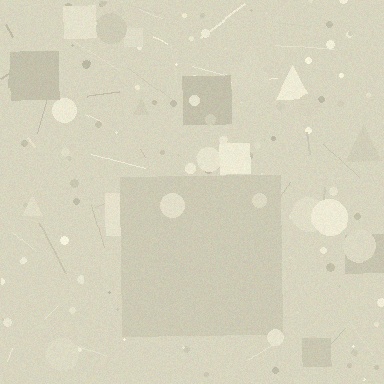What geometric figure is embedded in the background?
A square is embedded in the background.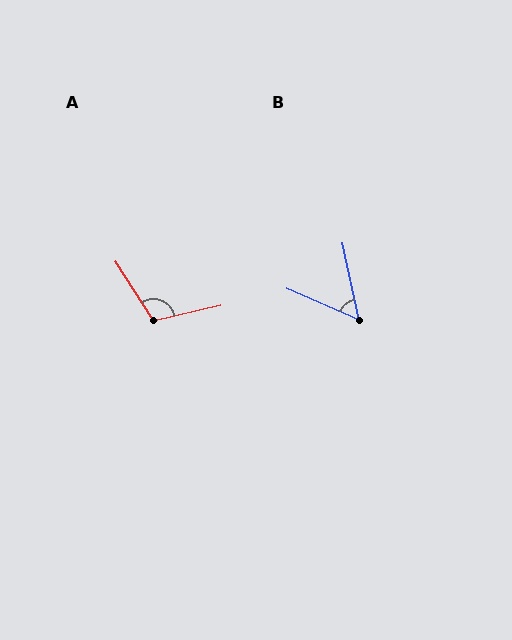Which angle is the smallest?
B, at approximately 54 degrees.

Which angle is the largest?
A, at approximately 109 degrees.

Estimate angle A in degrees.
Approximately 109 degrees.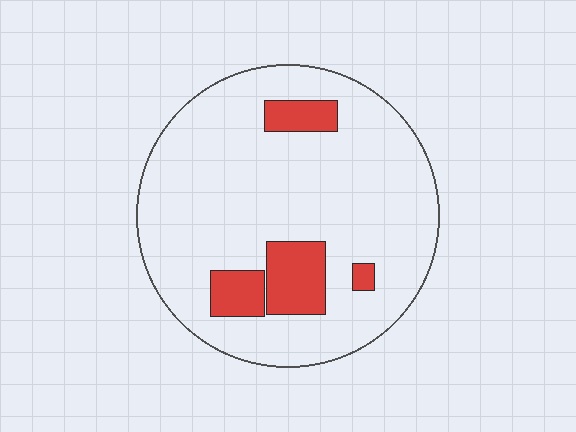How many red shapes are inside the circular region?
4.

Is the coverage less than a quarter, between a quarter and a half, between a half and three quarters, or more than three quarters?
Less than a quarter.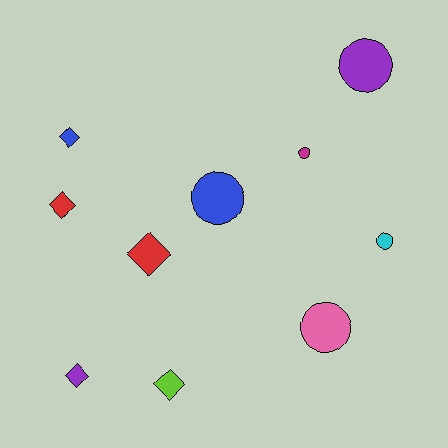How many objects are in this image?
There are 10 objects.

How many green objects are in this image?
There are no green objects.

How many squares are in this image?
There are no squares.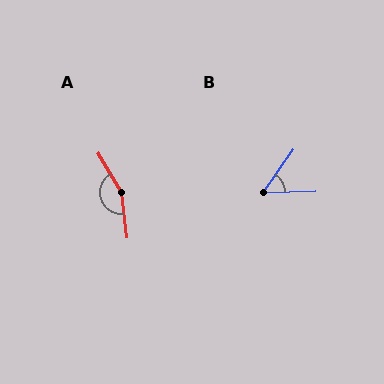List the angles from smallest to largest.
B (53°), A (156°).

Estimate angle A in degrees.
Approximately 156 degrees.